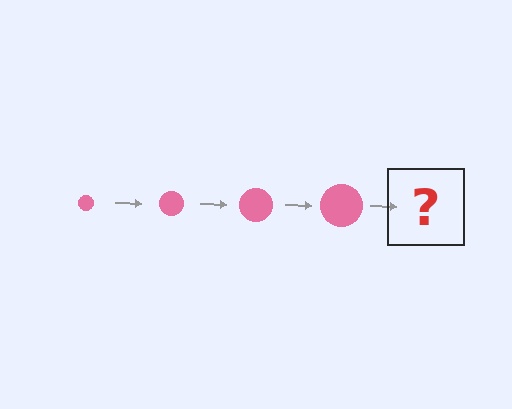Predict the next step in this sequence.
The next step is a pink circle, larger than the previous one.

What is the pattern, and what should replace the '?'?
The pattern is that the circle gets progressively larger each step. The '?' should be a pink circle, larger than the previous one.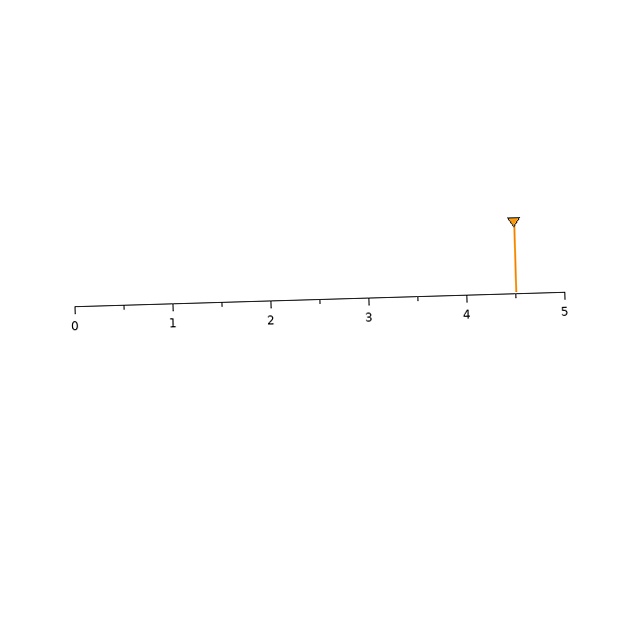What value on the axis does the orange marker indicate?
The marker indicates approximately 4.5.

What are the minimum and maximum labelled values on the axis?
The axis runs from 0 to 5.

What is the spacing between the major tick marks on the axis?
The major ticks are spaced 1 apart.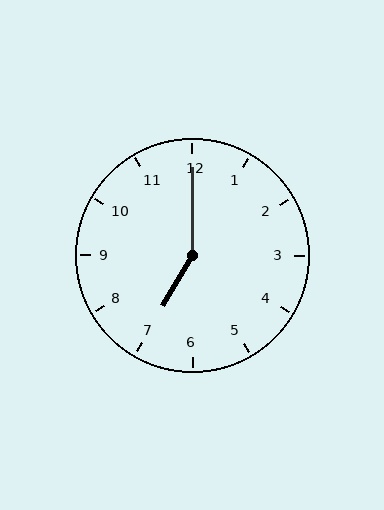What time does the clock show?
7:00.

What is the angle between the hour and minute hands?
Approximately 150 degrees.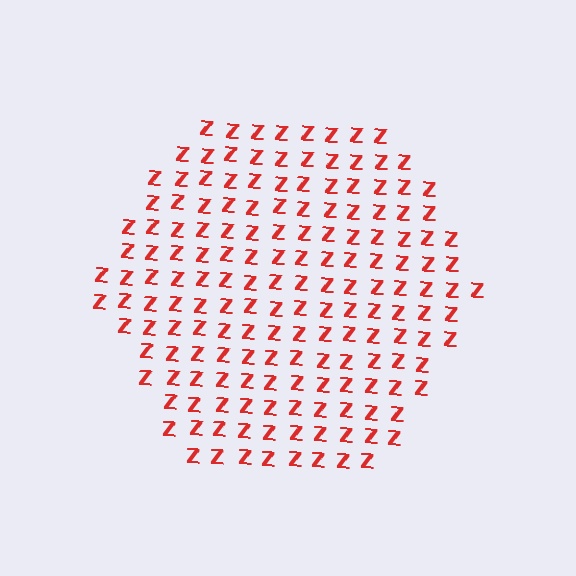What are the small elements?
The small elements are letter Z's.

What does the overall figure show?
The overall figure shows a hexagon.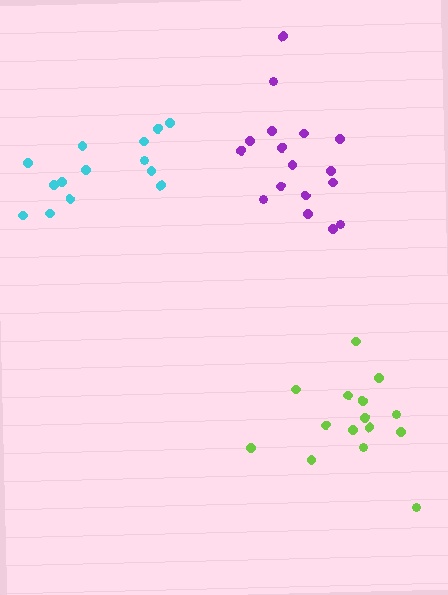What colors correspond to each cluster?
The clusters are colored: lime, purple, cyan.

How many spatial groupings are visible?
There are 3 spatial groupings.